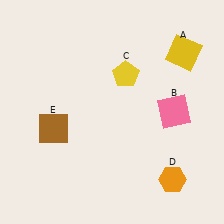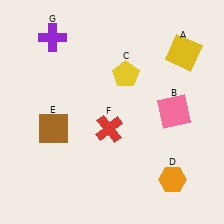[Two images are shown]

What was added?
A red cross (F), a purple cross (G) were added in Image 2.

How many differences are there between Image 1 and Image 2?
There are 2 differences between the two images.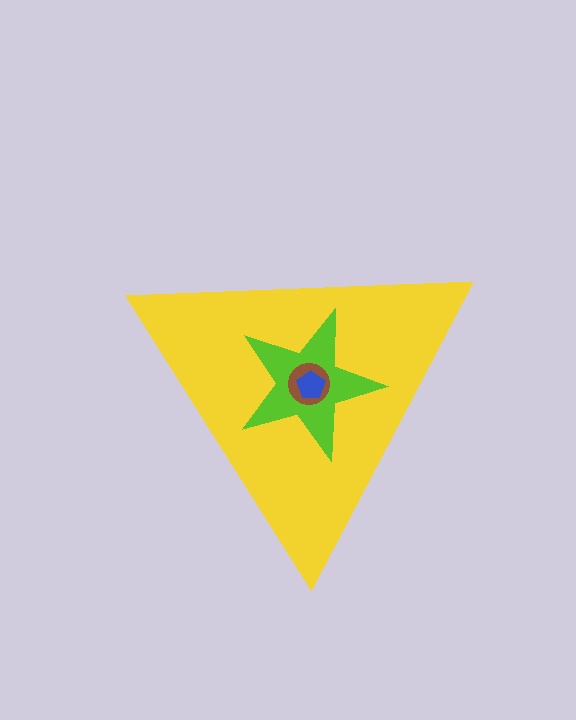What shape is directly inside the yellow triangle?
The lime star.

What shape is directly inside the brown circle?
The blue pentagon.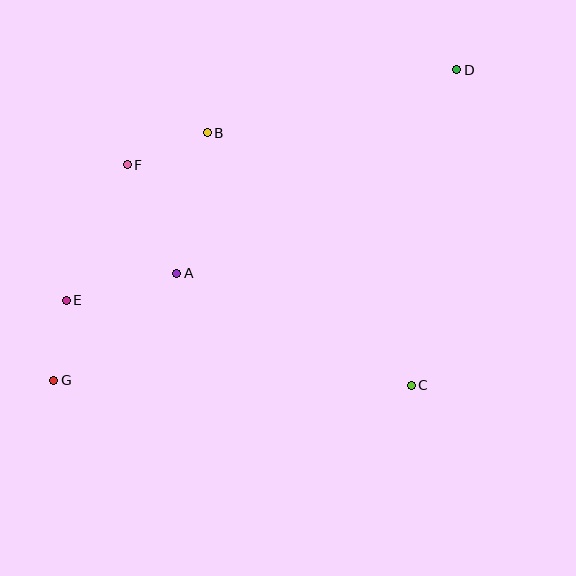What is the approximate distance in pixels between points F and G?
The distance between F and G is approximately 227 pixels.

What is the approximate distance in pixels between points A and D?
The distance between A and D is approximately 346 pixels.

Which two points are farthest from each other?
Points D and G are farthest from each other.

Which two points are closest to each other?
Points E and G are closest to each other.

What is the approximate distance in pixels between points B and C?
The distance between B and C is approximately 324 pixels.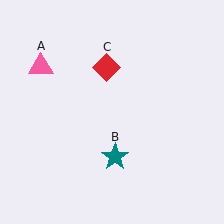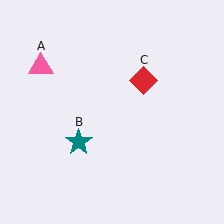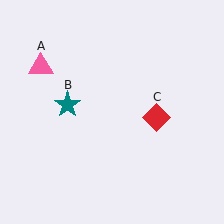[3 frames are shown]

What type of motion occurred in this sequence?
The teal star (object B), red diamond (object C) rotated clockwise around the center of the scene.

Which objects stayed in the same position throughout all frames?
Pink triangle (object A) remained stationary.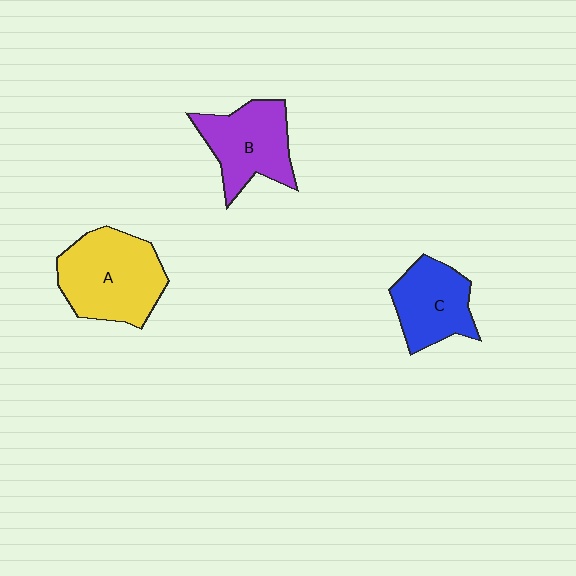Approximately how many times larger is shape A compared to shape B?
Approximately 1.3 times.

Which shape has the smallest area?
Shape C (blue).